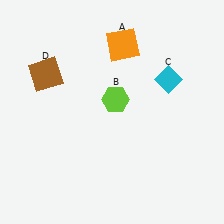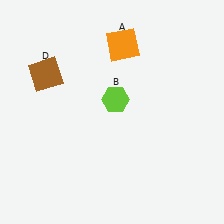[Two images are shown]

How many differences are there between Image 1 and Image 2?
There is 1 difference between the two images.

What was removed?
The cyan diamond (C) was removed in Image 2.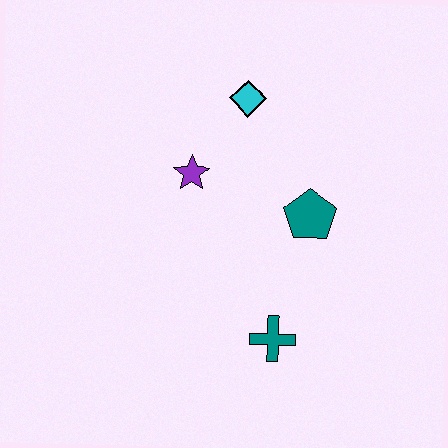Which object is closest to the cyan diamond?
The purple star is closest to the cyan diamond.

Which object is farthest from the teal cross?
The cyan diamond is farthest from the teal cross.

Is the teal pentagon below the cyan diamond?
Yes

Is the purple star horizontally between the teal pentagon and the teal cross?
No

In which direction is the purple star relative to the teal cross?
The purple star is above the teal cross.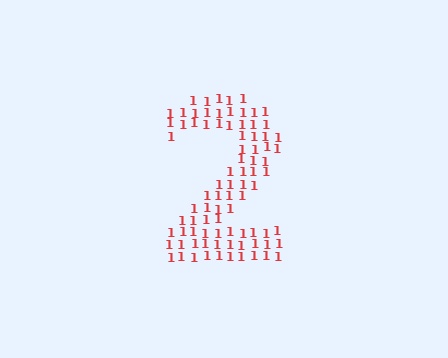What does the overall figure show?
The overall figure shows the digit 2.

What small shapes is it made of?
It is made of small digit 1's.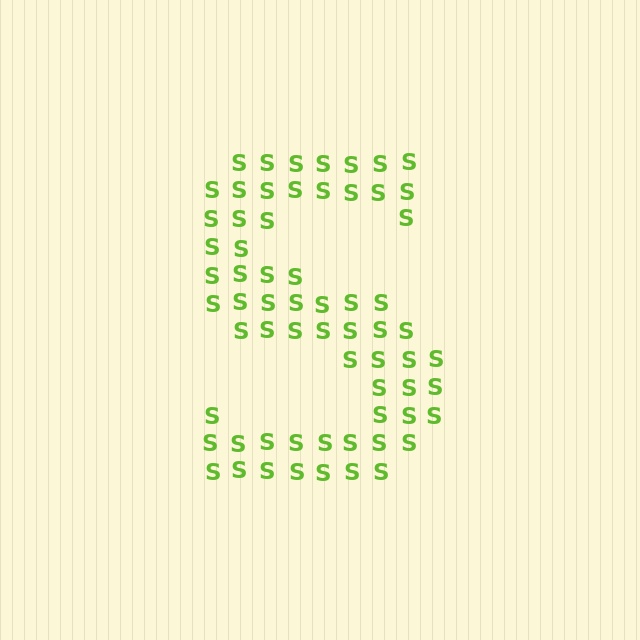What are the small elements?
The small elements are letter S's.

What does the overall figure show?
The overall figure shows the letter S.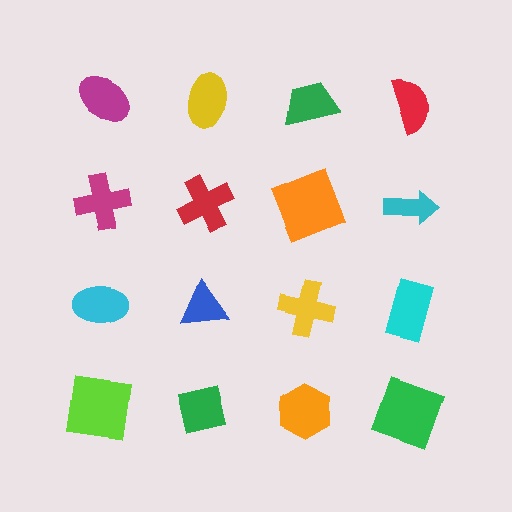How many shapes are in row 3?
4 shapes.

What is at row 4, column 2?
A green square.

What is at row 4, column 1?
A lime square.